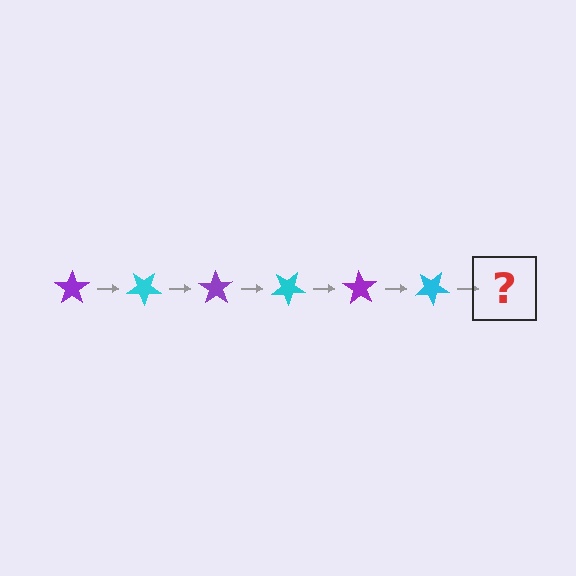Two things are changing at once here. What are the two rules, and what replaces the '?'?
The two rules are that it rotates 35 degrees each step and the color cycles through purple and cyan. The '?' should be a purple star, rotated 210 degrees from the start.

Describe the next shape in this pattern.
It should be a purple star, rotated 210 degrees from the start.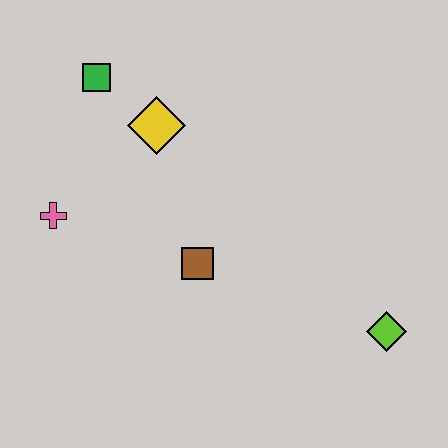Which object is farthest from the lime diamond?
The green square is farthest from the lime diamond.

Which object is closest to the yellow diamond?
The green square is closest to the yellow diamond.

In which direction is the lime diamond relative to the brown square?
The lime diamond is to the right of the brown square.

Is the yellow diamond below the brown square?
No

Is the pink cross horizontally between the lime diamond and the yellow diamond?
No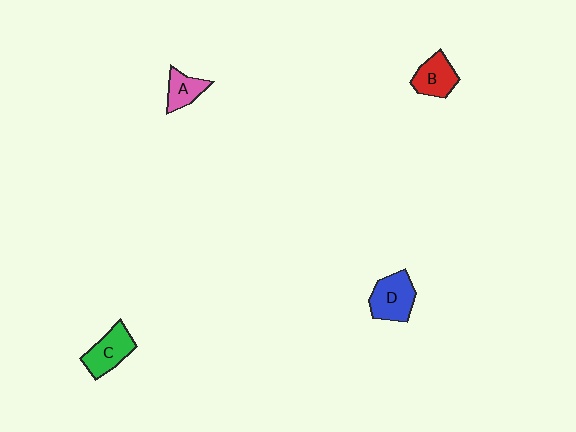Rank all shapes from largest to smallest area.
From largest to smallest: D (blue), C (green), B (red), A (pink).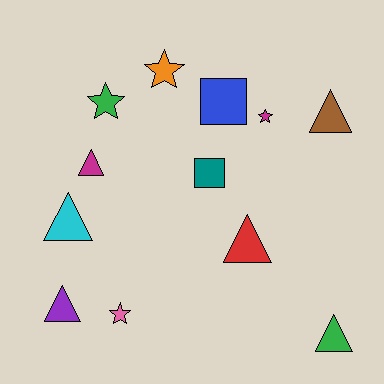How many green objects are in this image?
There are 2 green objects.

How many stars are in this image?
There are 4 stars.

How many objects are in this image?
There are 12 objects.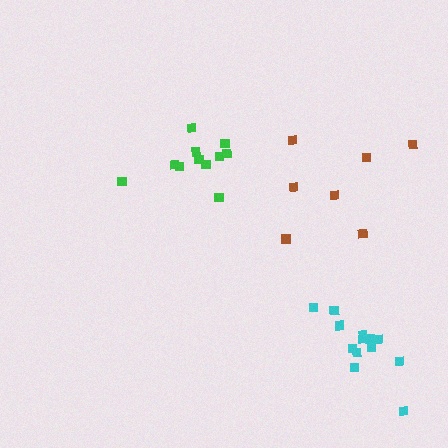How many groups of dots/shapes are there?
There are 3 groups.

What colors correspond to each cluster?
The clusters are colored: cyan, green, brown.